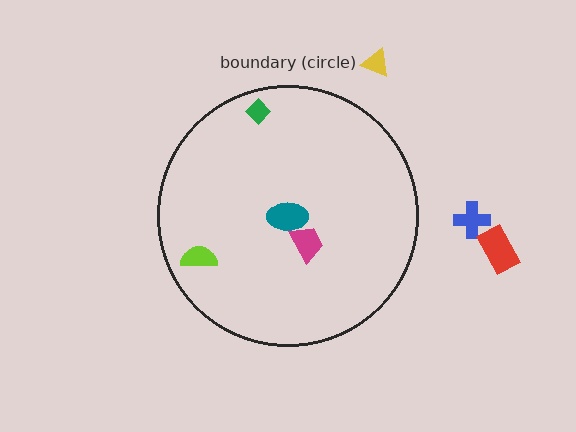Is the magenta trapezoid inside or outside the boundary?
Inside.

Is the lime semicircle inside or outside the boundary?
Inside.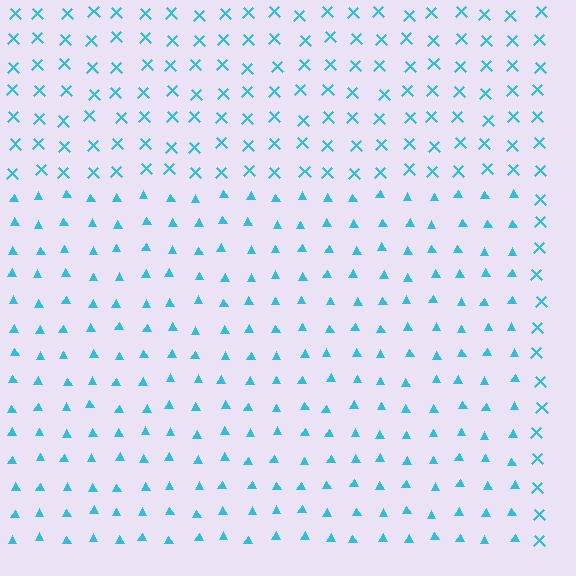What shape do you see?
I see a rectangle.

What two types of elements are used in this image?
The image uses triangles inside the rectangle region and X marks outside it.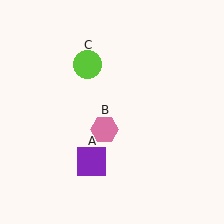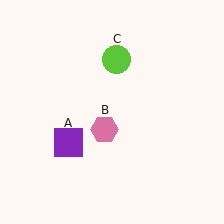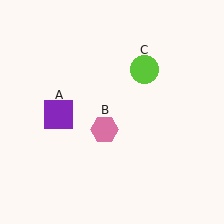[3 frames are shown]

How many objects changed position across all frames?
2 objects changed position: purple square (object A), lime circle (object C).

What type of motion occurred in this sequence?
The purple square (object A), lime circle (object C) rotated clockwise around the center of the scene.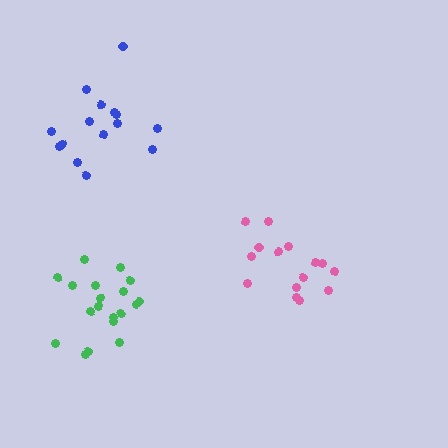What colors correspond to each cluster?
The clusters are colored: green, blue, pink.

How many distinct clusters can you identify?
There are 3 distinct clusters.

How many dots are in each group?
Group 1: 19 dots, Group 2: 15 dots, Group 3: 15 dots (49 total).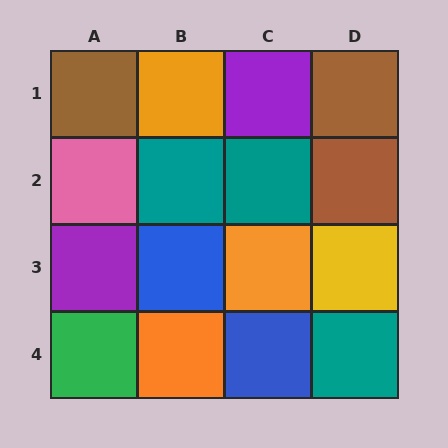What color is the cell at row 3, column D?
Yellow.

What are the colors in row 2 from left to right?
Pink, teal, teal, brown.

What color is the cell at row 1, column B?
Orange.